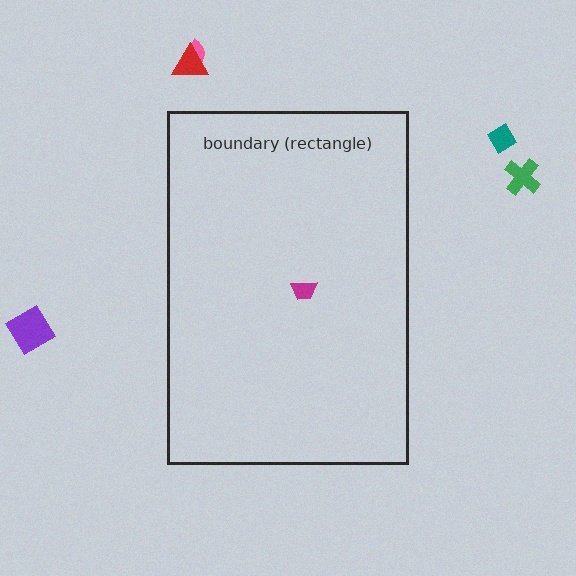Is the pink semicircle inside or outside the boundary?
Outside.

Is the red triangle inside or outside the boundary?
Outside.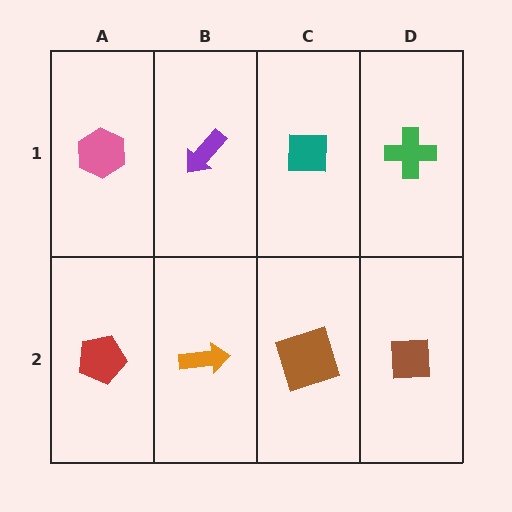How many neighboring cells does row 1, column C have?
3.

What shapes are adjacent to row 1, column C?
A brown square (row 2, column C), a purple arrow (row 1, column B), a green cross (row 1, column D).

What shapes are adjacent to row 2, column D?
A green cross (row 1, column D), a brown square (row 2, column C).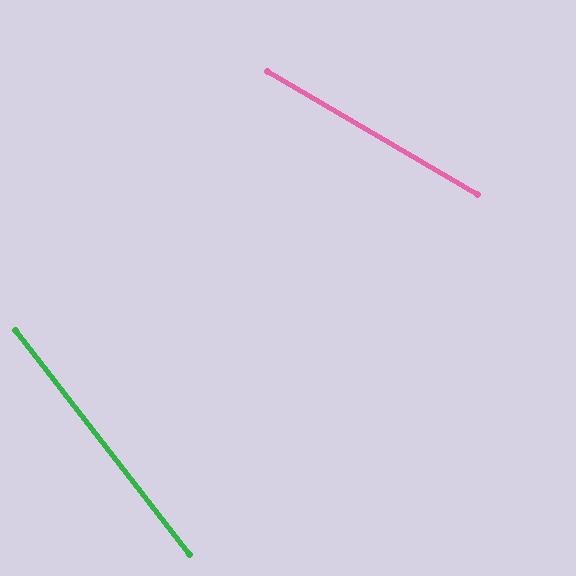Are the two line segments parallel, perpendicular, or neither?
Neither parallel nor perpendicular — they differ by about 22°.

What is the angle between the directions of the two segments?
Approximately 22 degrees.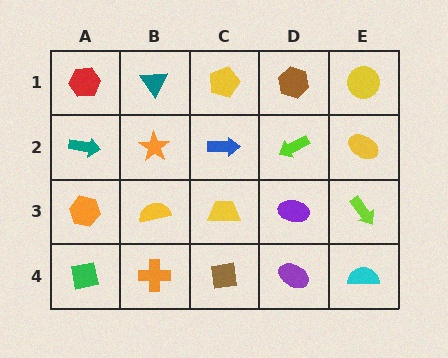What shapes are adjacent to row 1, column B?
An orange star (row 2, column B), a red hexagon (row 1, column A), a yellow pentagon (row 1, column C).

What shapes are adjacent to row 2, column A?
A red hexagon (row 1, column A), an orange hexagon (row 3, column A), an orange star (row 2, column B).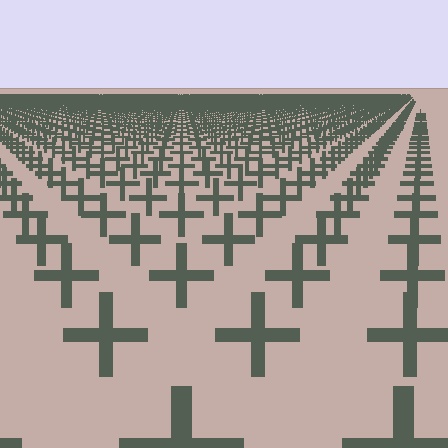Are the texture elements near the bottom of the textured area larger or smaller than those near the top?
Larger. Near the bottom, elements are closer to the viewer and appear at a bigger on-screen size.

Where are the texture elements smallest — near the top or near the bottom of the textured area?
Near the top.